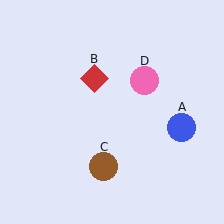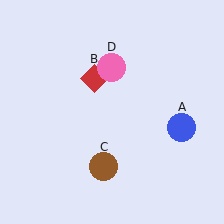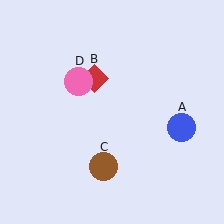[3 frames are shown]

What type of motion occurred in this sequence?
The pink circle (object D) rotated counterclockwise around the center of the scene.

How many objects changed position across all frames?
1 object changed position: pink circle (object D).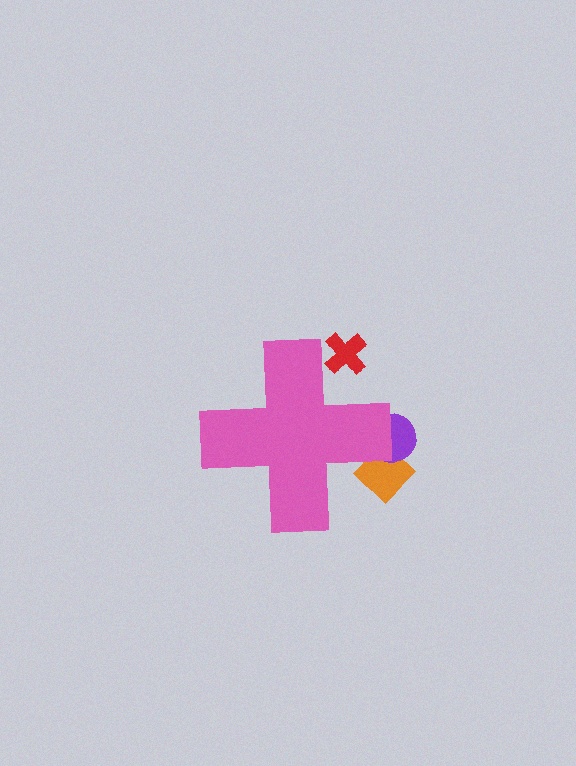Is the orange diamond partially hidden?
Yes, the orange diamond is partially hidden behind the pink cross.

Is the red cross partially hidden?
Yes, the red cross is partially hidden behind the pink cross.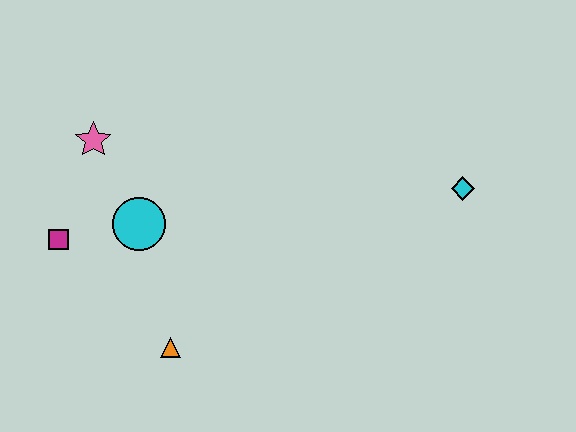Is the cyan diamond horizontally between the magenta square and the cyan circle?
No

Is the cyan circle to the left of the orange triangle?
Yes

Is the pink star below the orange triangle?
No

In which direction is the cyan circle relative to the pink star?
The cyan circle is below the pink star.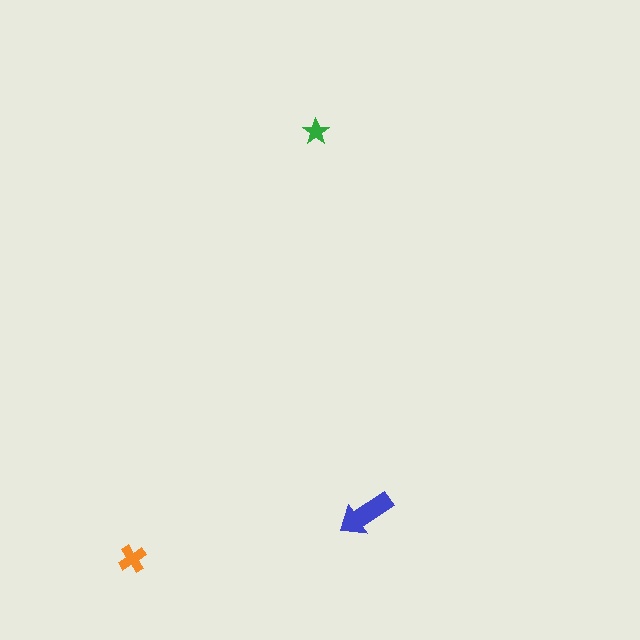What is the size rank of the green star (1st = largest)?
3rd.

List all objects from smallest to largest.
The green star, the orange cross, the blue arrow.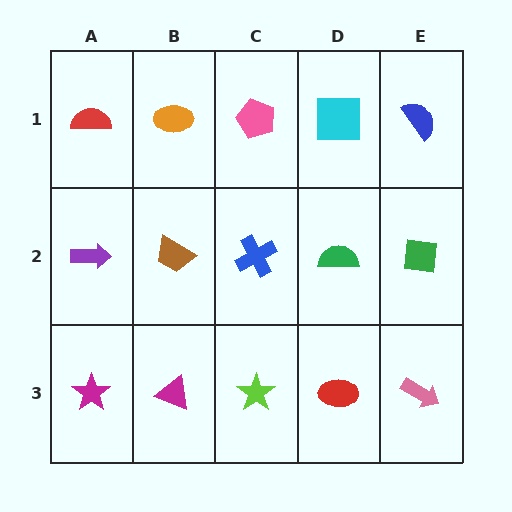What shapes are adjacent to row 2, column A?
A red semicircle (row 1, column A), a magenta star (row 3, column A), a brown trapezoid (row 2, column B).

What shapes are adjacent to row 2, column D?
A cyan square (row 1, column D), a red ellipse (row 3, column D), a blue cross (row 2, column C), a green square (row 2, column E).